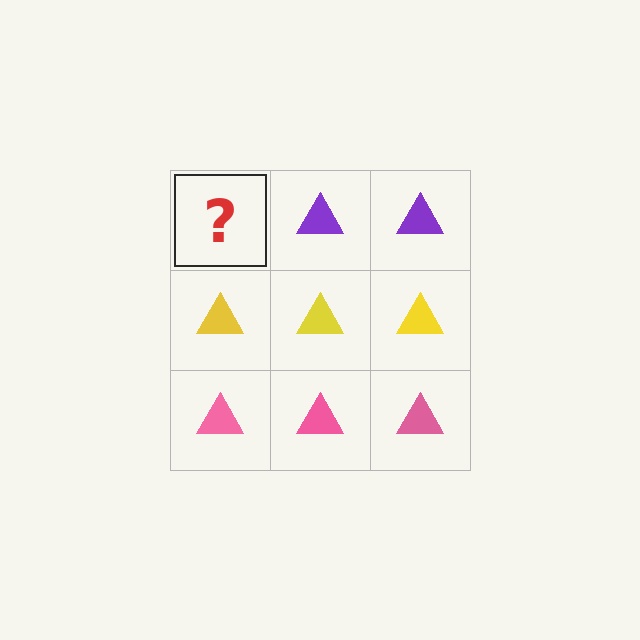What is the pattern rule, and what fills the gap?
The rule is that each row has a consistent color. The gap should be filled with a purple triangle.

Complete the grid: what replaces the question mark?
The question mark should be replaced with a purple triangle.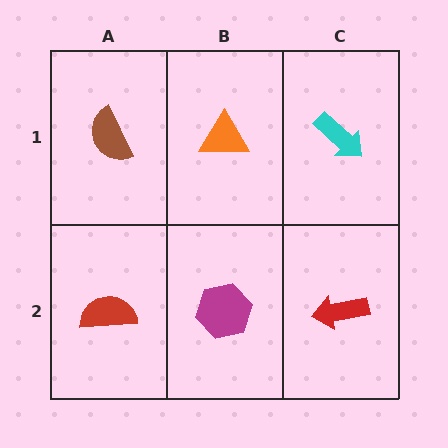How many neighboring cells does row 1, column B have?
3.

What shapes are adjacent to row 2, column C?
A cyan arrow (row 1, column C), a magenta hexagon (row 2, column B).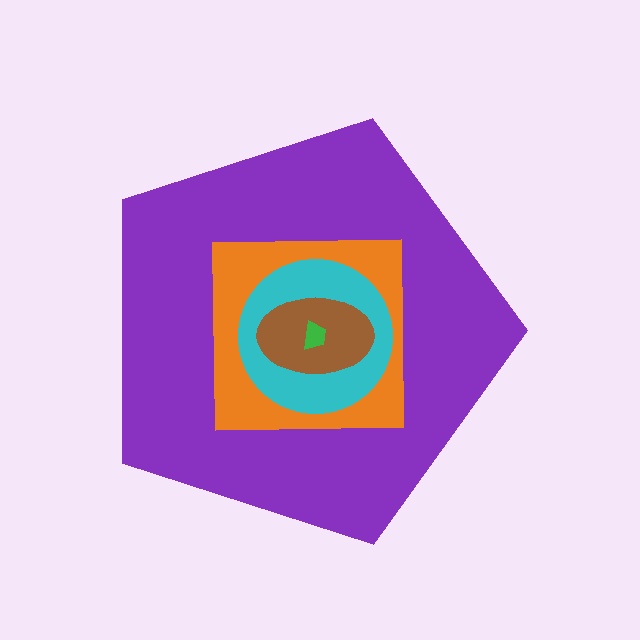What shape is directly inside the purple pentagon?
The orange square.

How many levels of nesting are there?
5.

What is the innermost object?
The green trapezoid.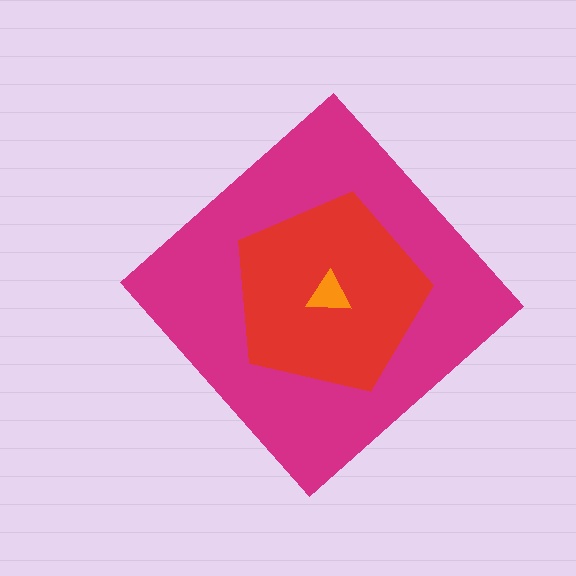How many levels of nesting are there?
3.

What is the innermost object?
The orange triangle.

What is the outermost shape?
The magenta diamond.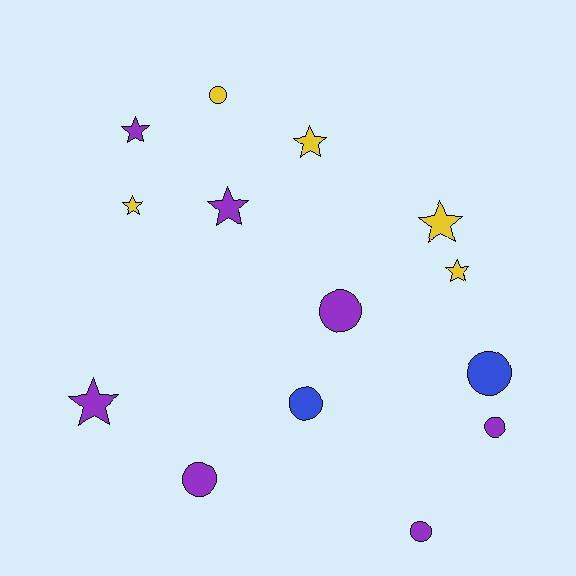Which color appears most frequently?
Purple, with 7 objects.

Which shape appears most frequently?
Star, with 7 objects.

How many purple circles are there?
There are 4 purple circles.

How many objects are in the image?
There are 14 objects.